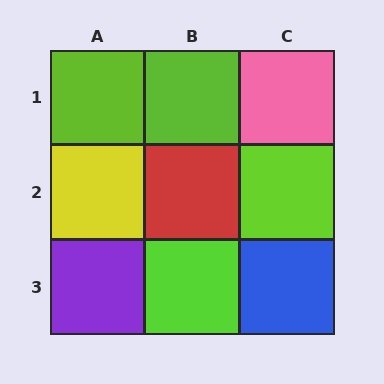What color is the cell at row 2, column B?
Red.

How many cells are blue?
1 cell is blue.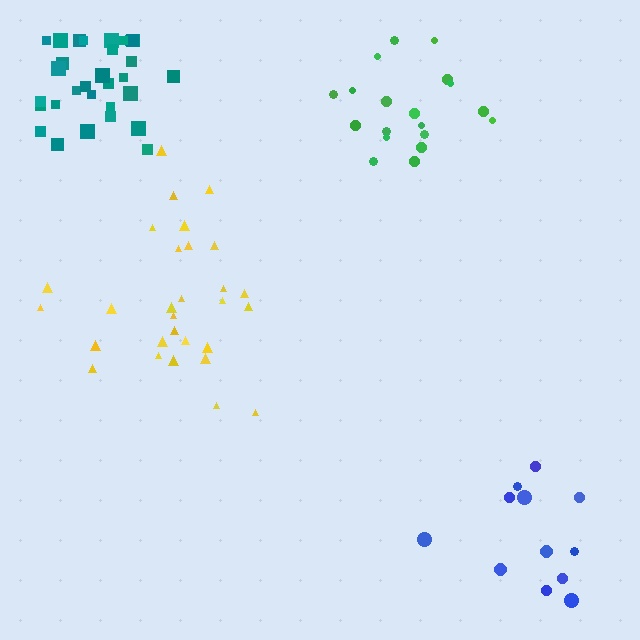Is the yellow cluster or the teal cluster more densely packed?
Teal.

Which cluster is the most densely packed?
Teal.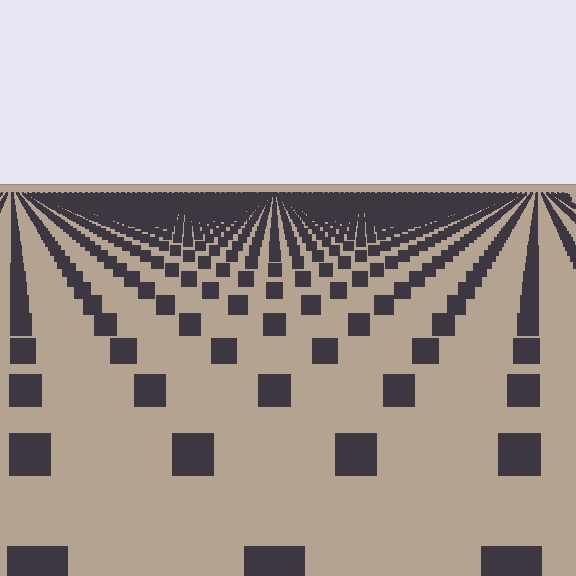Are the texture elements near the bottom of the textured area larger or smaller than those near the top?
Larger. Near the bottom, elements are closer to the viewer and appear at a bigger on-screen size.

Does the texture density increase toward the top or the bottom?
Density increases toward the top.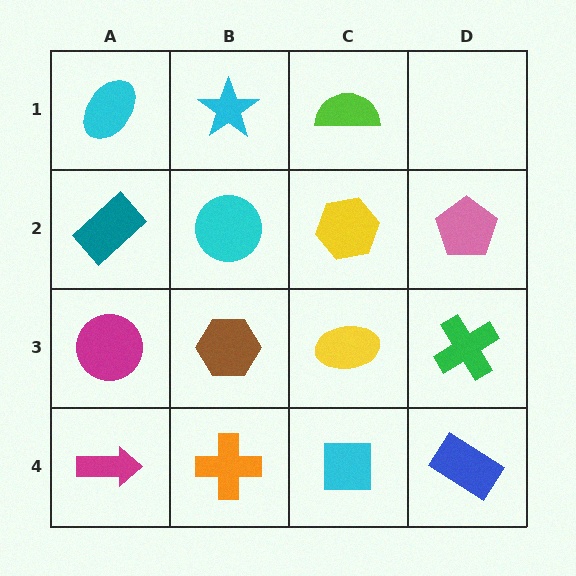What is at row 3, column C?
A yellow ellipse.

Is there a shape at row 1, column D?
No, that cell is empty.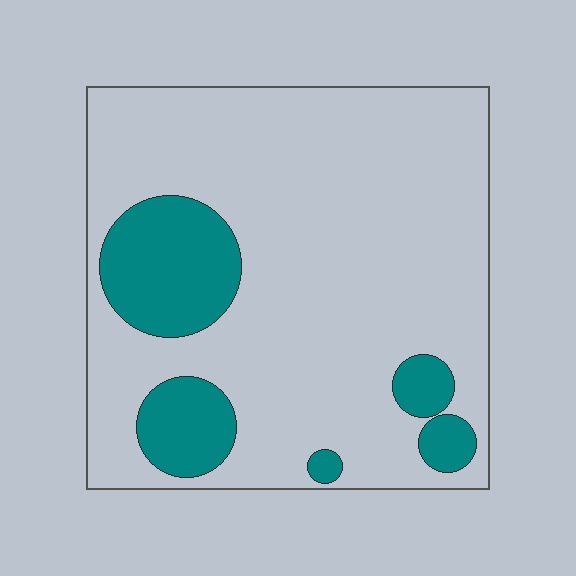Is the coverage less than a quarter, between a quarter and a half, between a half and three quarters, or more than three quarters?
Less than a quarter.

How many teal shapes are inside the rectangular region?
5.